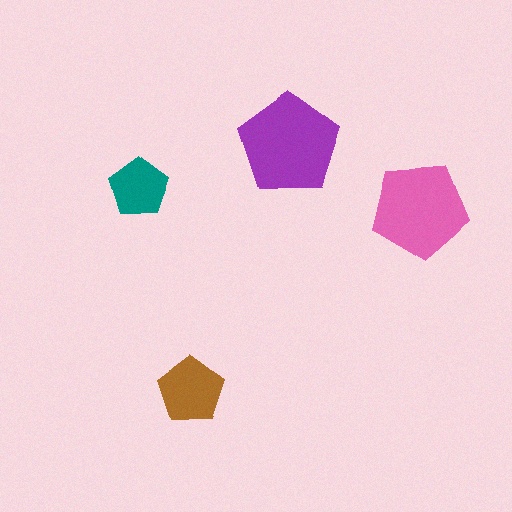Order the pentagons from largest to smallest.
the purple one, the pink one, the brown one, the teal one.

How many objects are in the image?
There are 4 objects in the image.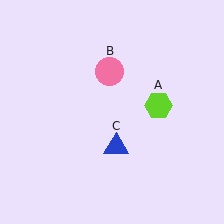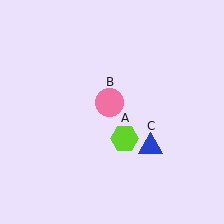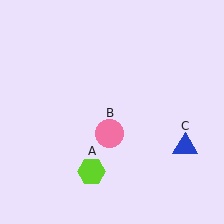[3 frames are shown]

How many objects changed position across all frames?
3 objects changed position: lime hexagon (object A), pink circle (object B), blue triangle (object C).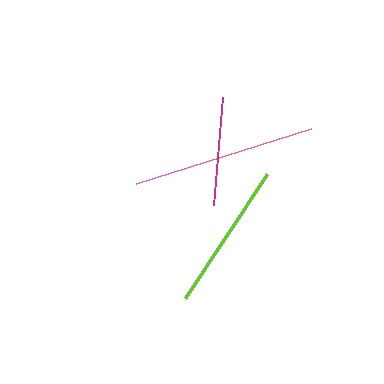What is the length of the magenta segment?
The magenta segment is approximately 108 pixels long.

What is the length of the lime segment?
The lime segment is approximately 149 pixels long.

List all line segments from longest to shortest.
From longest to shortest: pink, lime, magenta.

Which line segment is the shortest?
The magenta line is the shortest at approximately 108 pixels.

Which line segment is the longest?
The pink line is the longest at approximately 183 pixels.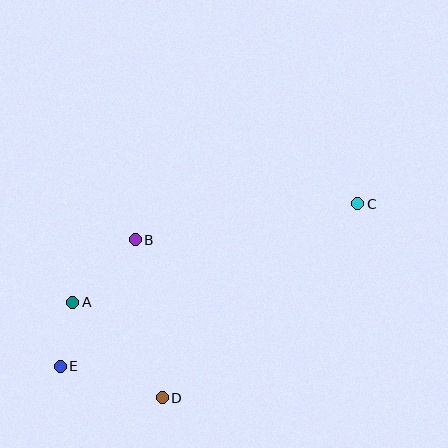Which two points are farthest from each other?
Points C and E are farthest from each other.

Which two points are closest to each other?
Points A and E are closest to each other.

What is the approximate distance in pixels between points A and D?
The distance between A and D is approximately 131 pixels.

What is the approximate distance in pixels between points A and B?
The distance between A and B is approximately 88 pixels.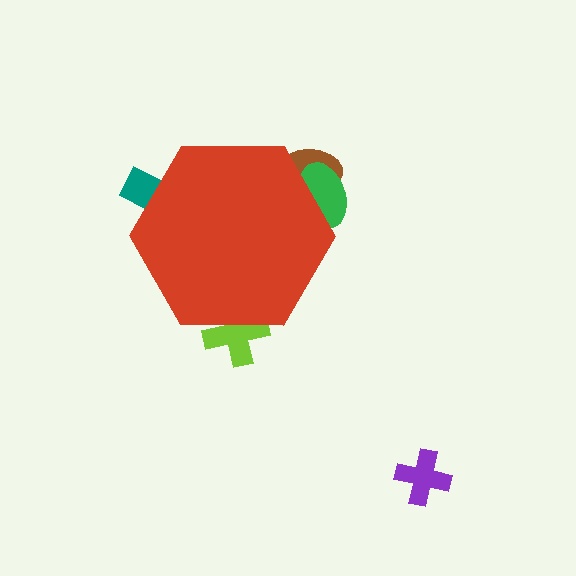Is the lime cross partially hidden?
Yes, the lime cross is partially hidden behind the red hexagon.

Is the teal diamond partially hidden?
Yes, the teal diamond is partially hidden behind the red hexagon.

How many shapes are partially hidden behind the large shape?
4 shapes are partially hidden.